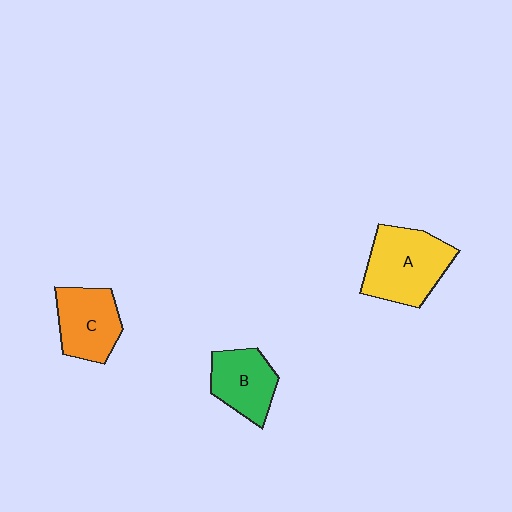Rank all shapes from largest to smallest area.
From largest to smallest: A (yellow), C (orange), B (green).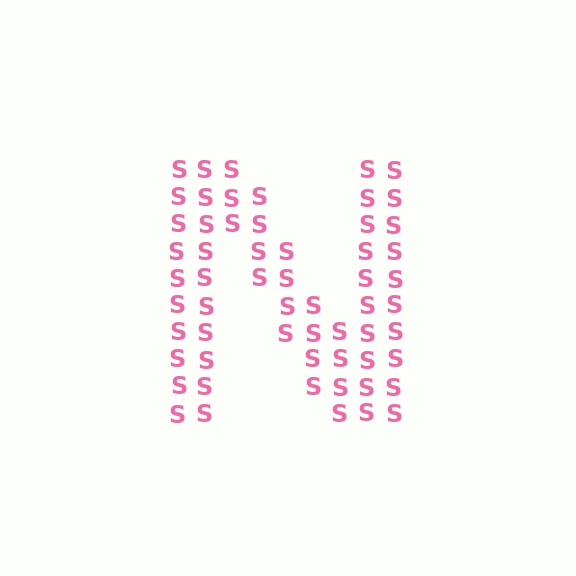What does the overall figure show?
The overall figure shows the letter N.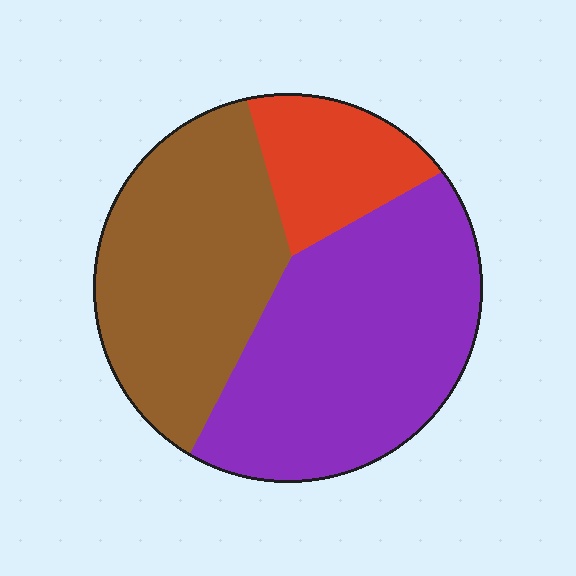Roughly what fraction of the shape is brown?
Brown covers around 40% of the shape.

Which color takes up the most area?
Purple, at roughly 45%.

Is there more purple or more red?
Purple.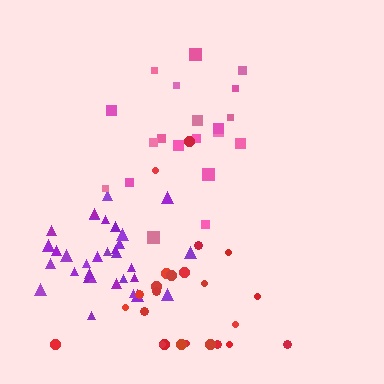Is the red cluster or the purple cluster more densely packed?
Purple.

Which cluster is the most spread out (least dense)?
Red.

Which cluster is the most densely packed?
Purple.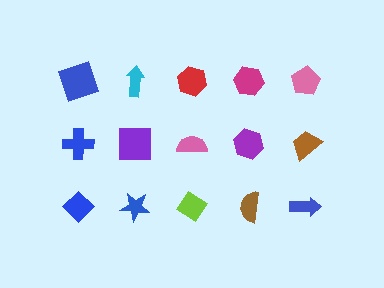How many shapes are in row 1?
5 shapes.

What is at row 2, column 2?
A purple square.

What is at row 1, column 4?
A magenta hexagon.